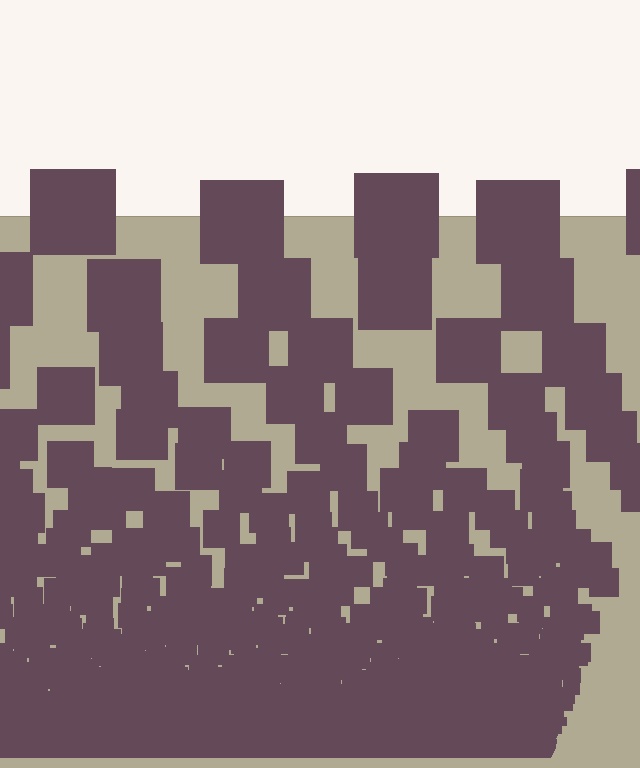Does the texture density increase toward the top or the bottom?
Density increases toward the bottom.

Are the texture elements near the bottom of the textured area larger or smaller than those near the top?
Smaller. The gradient is inverted — elements near the bottom are smaller and denser.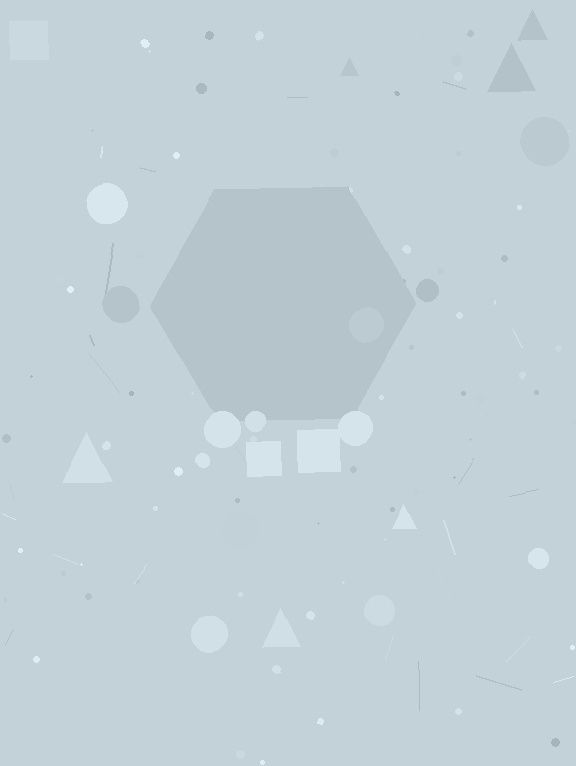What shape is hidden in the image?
A hexagon is hidden in the image.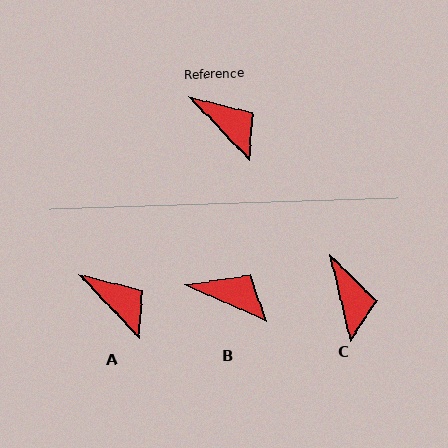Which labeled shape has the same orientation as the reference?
A.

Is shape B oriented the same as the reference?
No, it is off by about 23 degrees.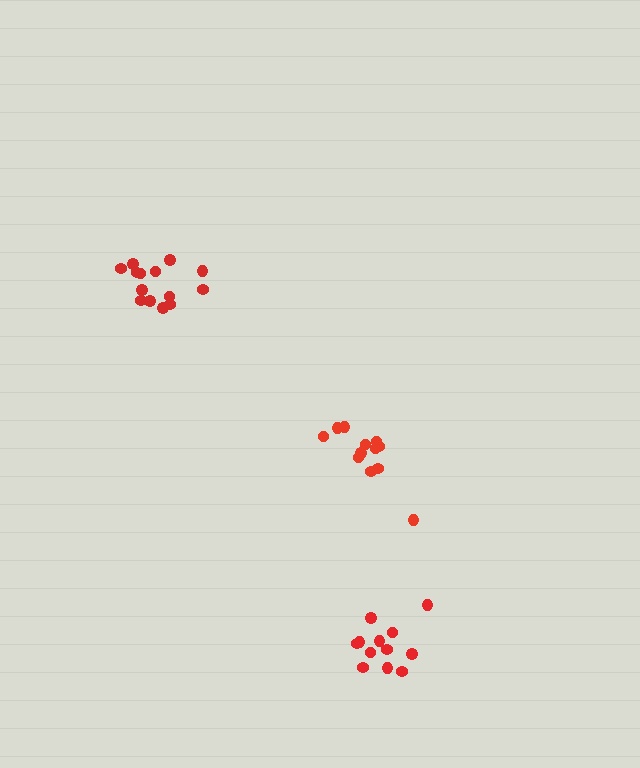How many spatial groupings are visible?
There are 3 spatial groupings.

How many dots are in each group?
Group 1: 12 dots, Group 2: 12 dots, Group 3: 14 dots (38 total).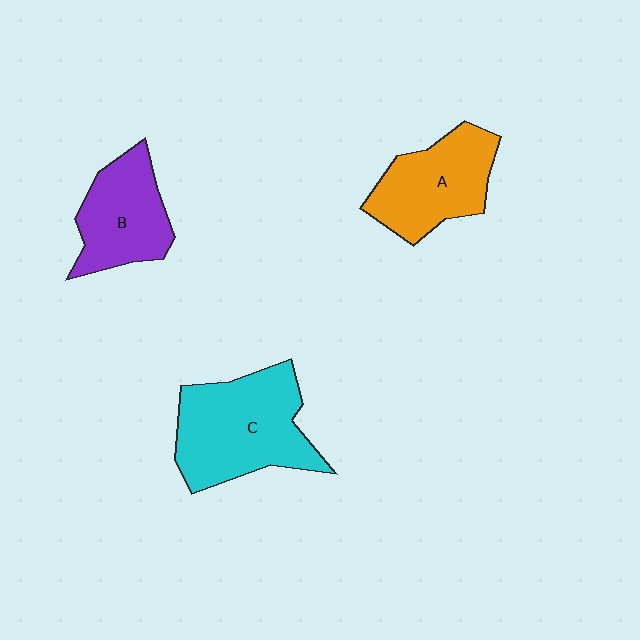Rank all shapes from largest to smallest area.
From largest to smallest: C (cyan), A (orange), B (purple).